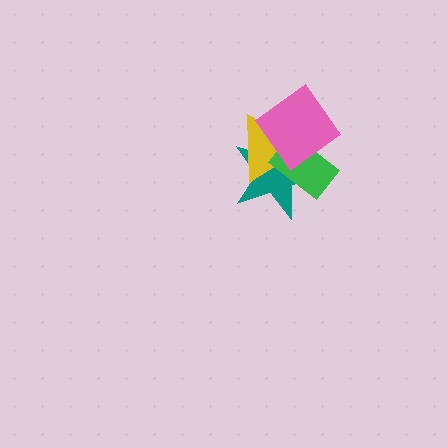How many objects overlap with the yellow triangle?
3 objects overlap with the yellow triangle.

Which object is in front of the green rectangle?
The pink diamond is in front of the green rectangle.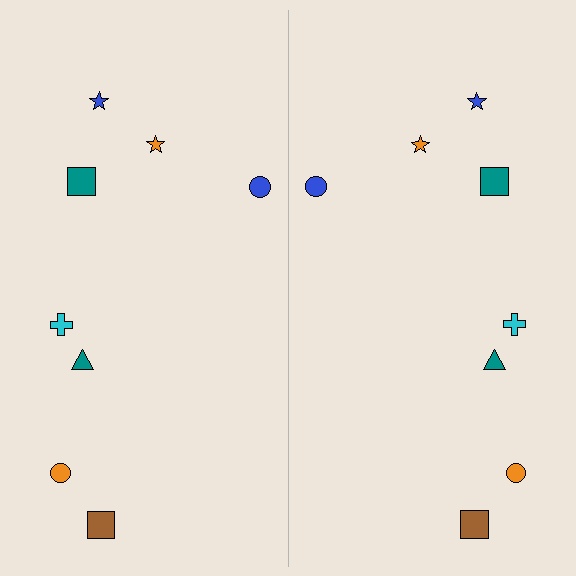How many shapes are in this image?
There are 16 shapes in this image.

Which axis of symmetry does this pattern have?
The pattern has a vertical axis of symmetry running through the center of the image.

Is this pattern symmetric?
Yes, this pattern has bilateral (reflection) symmetry.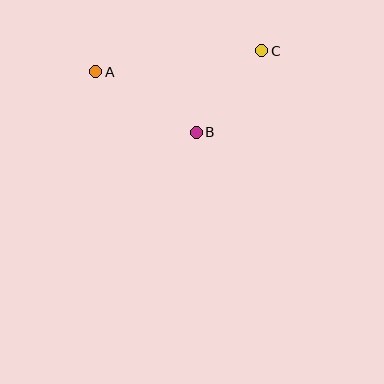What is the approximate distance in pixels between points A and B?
The distance between A and B is approximately 117 pixels.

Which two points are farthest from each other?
Points A and C are farthest from each other.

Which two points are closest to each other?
Points B and C are closest to each other.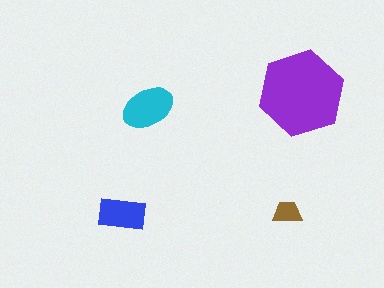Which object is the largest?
The purple hexagon.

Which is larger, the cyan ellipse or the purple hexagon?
The purple hexagon.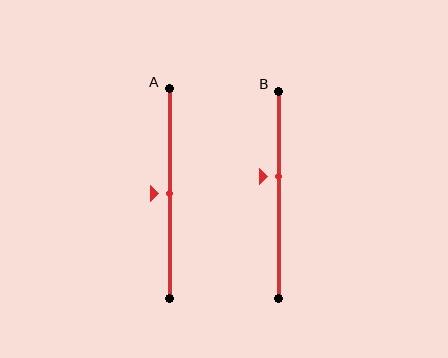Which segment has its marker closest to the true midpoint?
Segment A has its marker closest to the true midpoint.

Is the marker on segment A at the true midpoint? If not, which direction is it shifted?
Yes, the marker on segment A is at the true midpoint.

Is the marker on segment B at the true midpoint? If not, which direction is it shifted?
No, the marker on segment B is shifted upward by about 9% of the segment length.